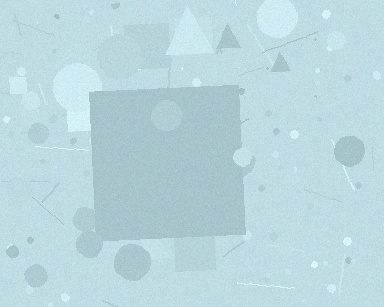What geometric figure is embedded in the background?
A square is embedded in the background.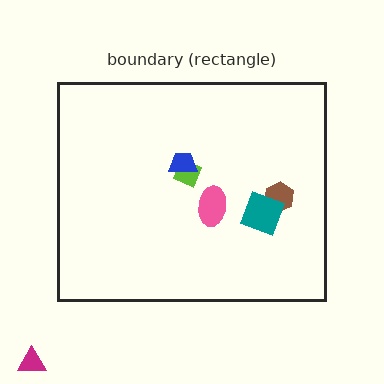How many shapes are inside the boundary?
5 inside, 1 outside.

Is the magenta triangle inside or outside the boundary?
Outside.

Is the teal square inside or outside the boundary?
Inside.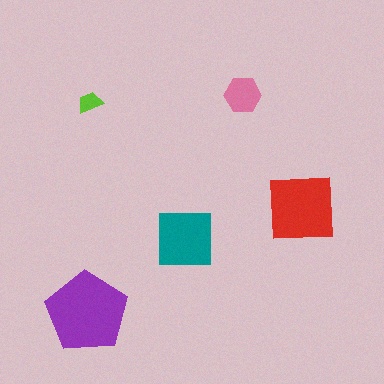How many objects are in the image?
There are 5 objects in the image.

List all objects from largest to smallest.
The purple pentagon, the red square, the teal square, the pink hexagon, the lime trapezoid.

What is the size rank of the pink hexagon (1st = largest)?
4th.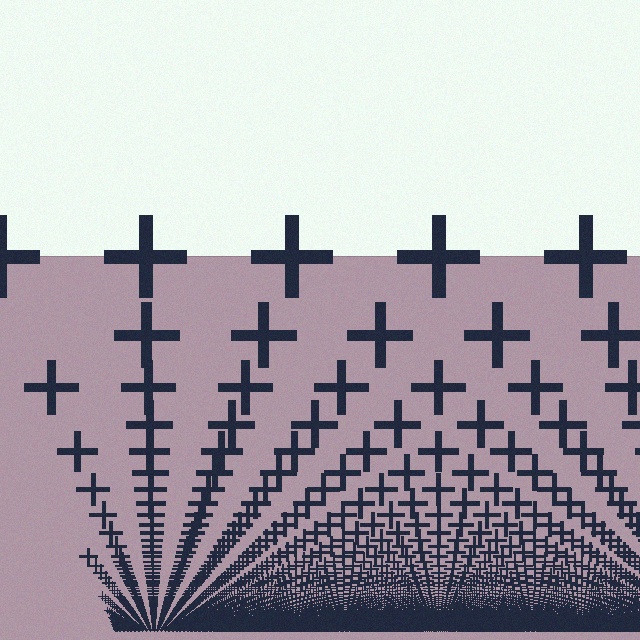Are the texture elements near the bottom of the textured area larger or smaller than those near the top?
Smaller. The gradient is inverted — elements near the bottom are smaller and denser.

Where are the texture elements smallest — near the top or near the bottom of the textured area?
Near the bottom.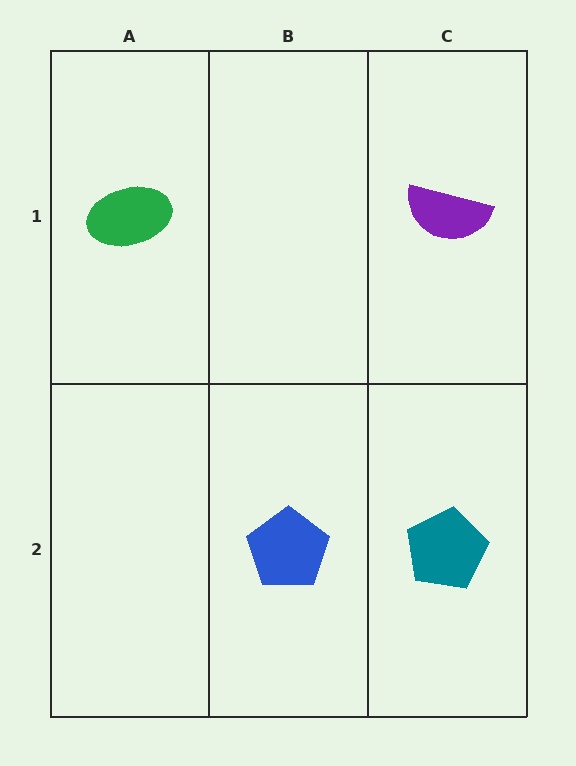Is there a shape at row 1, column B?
No, that cell is empty.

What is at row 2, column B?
A blue pentagon.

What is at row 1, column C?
A purple semicircle.